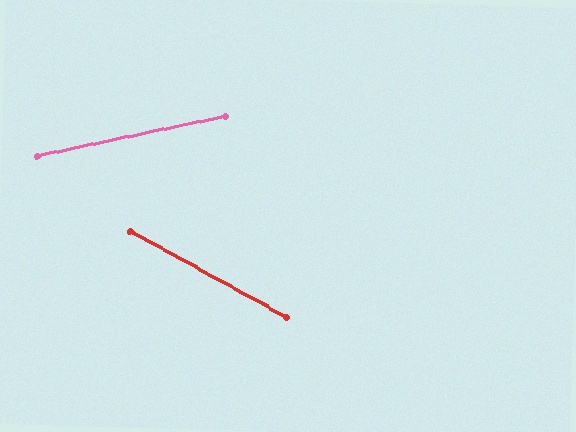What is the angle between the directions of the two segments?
Approximately 41 degrees.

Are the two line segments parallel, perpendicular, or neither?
Neither parallel nor perpendicular — they differ by about 41°.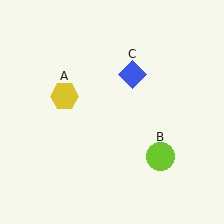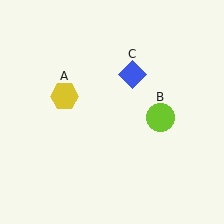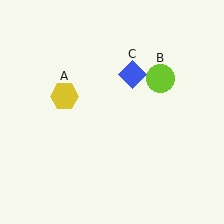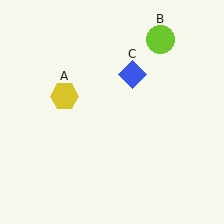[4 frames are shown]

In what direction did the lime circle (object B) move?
The lime circle (object B) moved up.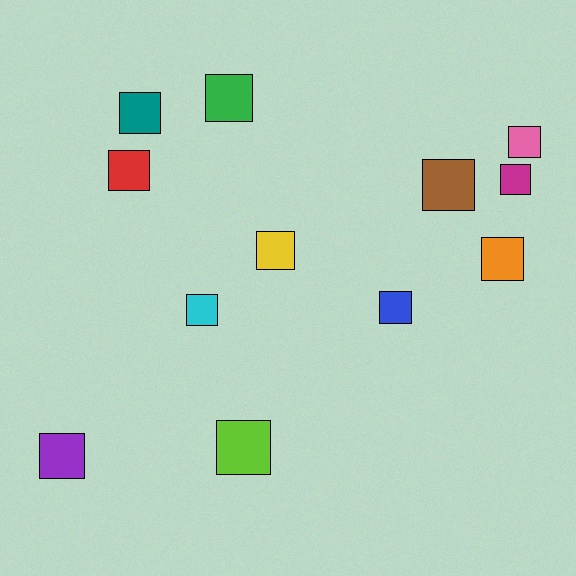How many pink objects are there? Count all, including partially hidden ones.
There is 1 pink object.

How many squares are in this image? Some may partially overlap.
There are 12 squares.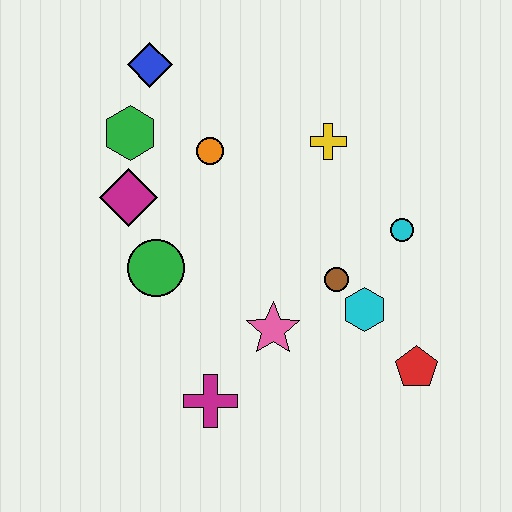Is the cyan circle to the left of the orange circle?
No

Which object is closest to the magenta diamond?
The green hexagon is closest to the magenta diamond.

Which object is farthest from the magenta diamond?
The red pentagon is farthest from the magenta diamond.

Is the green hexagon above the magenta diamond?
Yes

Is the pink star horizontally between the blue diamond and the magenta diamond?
No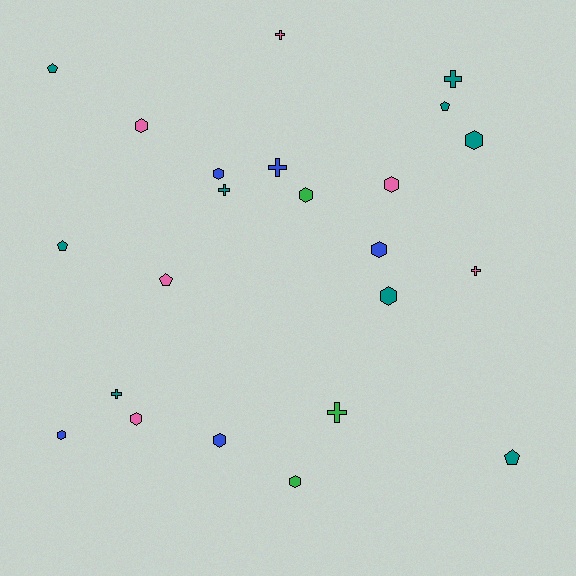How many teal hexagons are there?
There are 2 teal hexagons.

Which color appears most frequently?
Teal, with 9 objects.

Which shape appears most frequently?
Hexagon, with 11 objects.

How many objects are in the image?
There are 23 objects.